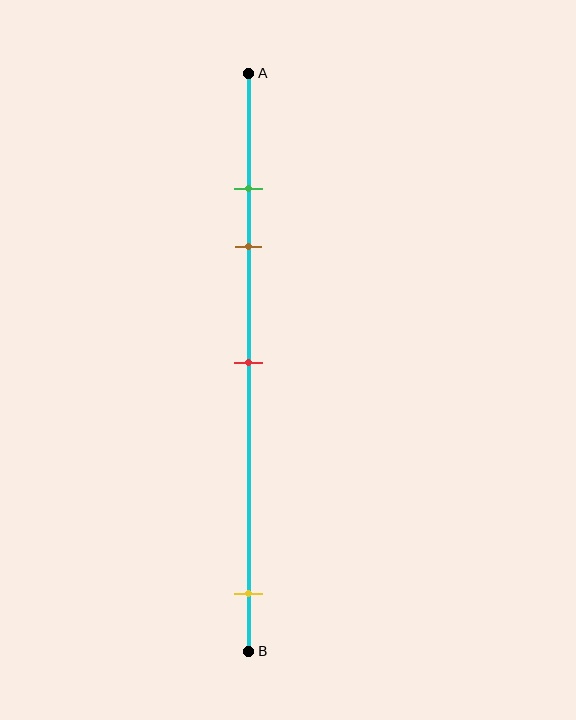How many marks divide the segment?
There are 4 marks dividing the segment.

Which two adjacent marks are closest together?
The green and brown marks are the closest adjacent pair.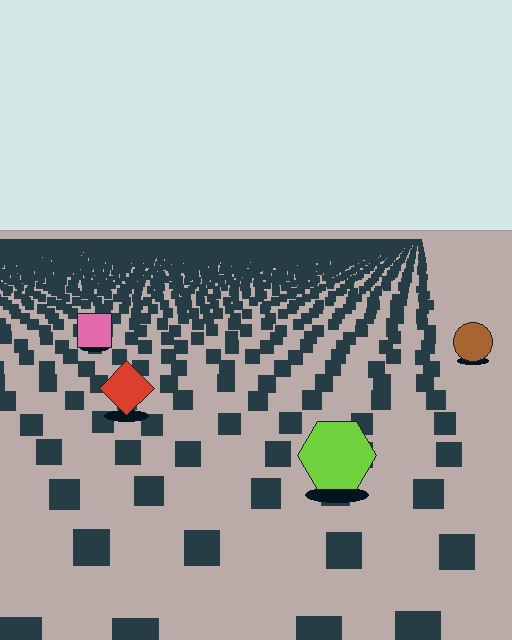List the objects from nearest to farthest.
From nearest to farthest: the lime hexagon, the red diamond, the brown circle, the pink square.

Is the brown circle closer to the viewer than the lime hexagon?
No. The lime hexagon is closer — you can tell from the texture gradient: the ground texture is coarser near it.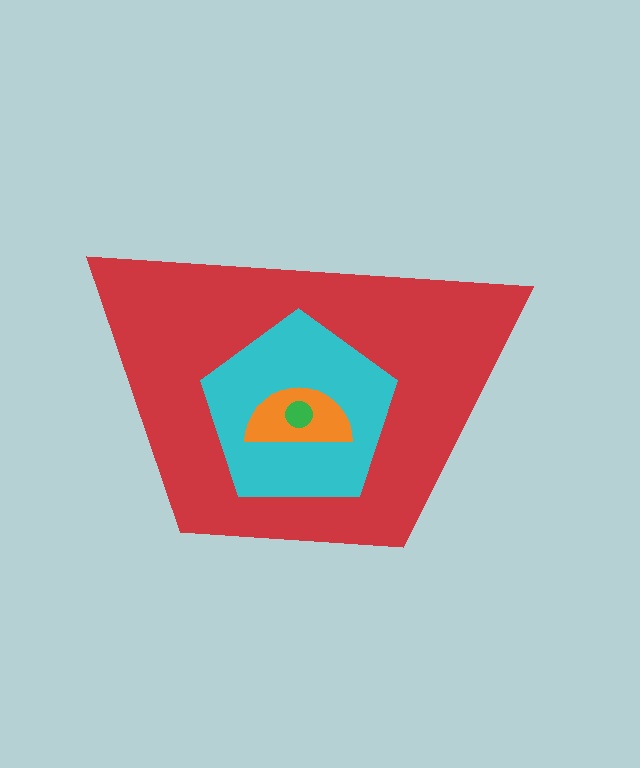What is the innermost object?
The green circle.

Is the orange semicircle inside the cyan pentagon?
Yes.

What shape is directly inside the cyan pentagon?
The orange semicircle.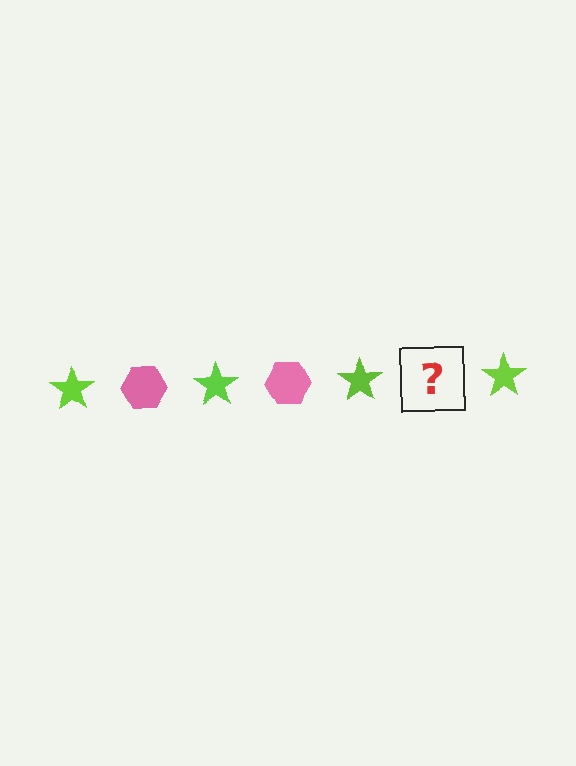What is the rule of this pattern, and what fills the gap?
The rule is that the pattern alternates between lime star and pink hexagon. The gap should be filled with a pink hexagon.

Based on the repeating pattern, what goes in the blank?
The blank should be a pink hexagon.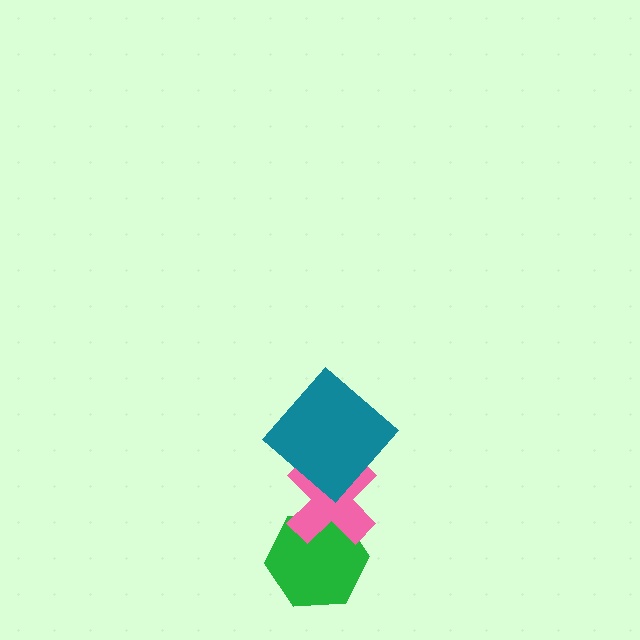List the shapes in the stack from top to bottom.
From top to bottom: the teal diamond, the pink cross, the green hexagon.